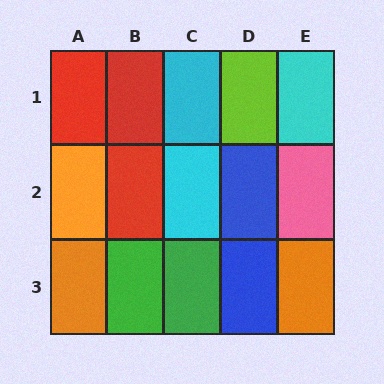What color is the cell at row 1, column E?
Cyan.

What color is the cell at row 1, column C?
Cyan.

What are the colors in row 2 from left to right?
Orange, red, cyan, blue, pink.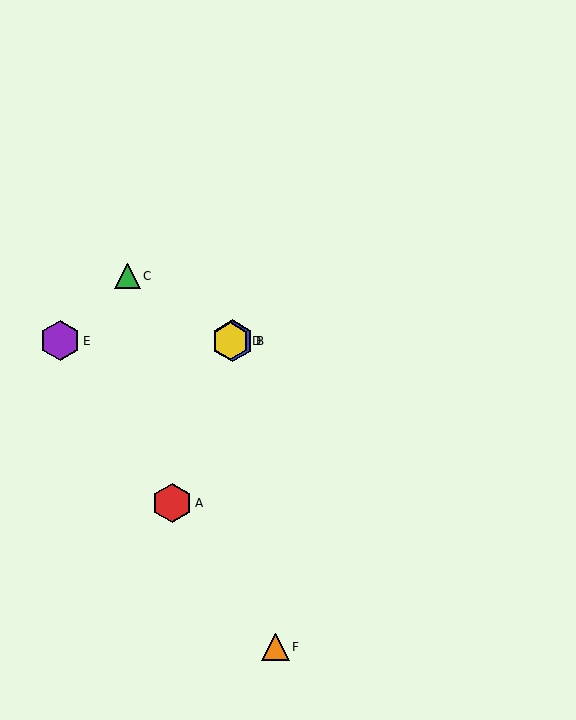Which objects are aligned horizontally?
Objects B, D, E are aligned horizontally.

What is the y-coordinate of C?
Object C is at y≈276.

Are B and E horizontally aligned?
Yes, both are at y≈341.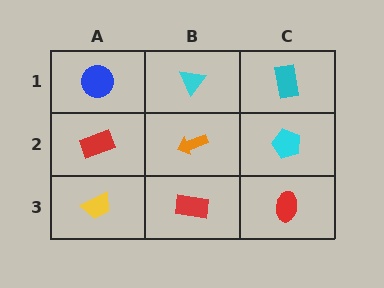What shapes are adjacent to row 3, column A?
A red rectangle (row 2, column A), a red rectangle (row 3, column B).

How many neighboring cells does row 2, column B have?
4.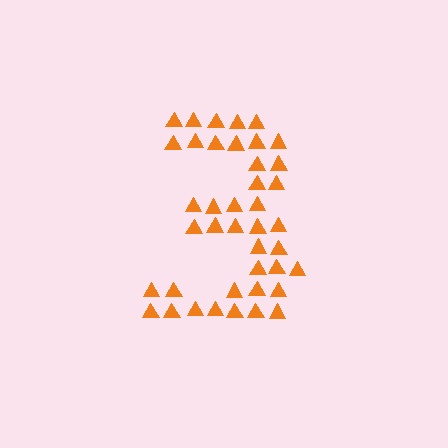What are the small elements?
The small elements are triangles.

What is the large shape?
The large shape is the digit 3.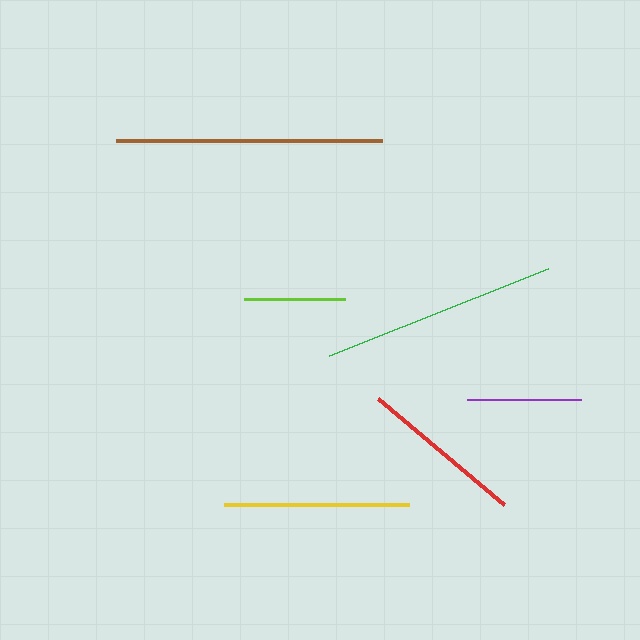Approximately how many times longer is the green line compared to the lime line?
The green line is approximately 2.3 times the length of the lime line.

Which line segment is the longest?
The brown line is the longest at approximately 266 pixels.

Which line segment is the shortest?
The lime line is the shortest at approximately 101 pixels.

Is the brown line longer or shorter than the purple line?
The brown line is longer than the purple line.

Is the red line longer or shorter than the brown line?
The brown line is longer than the red line.